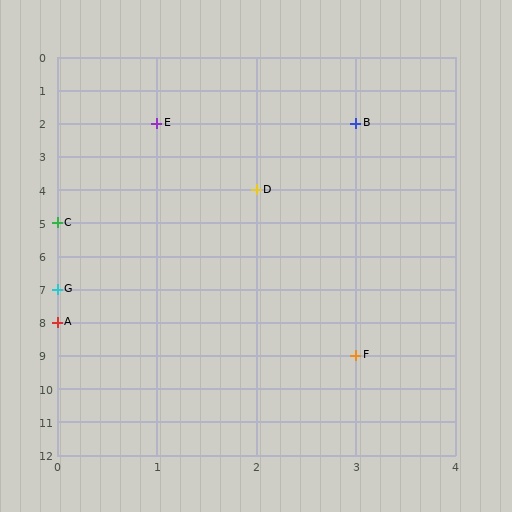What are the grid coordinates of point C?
Point C is at grid coordinates (0, 5).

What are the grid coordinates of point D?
Point D is at grid coordinates (2, 4).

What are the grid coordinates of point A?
Point A is at grid coordinates (0, 8).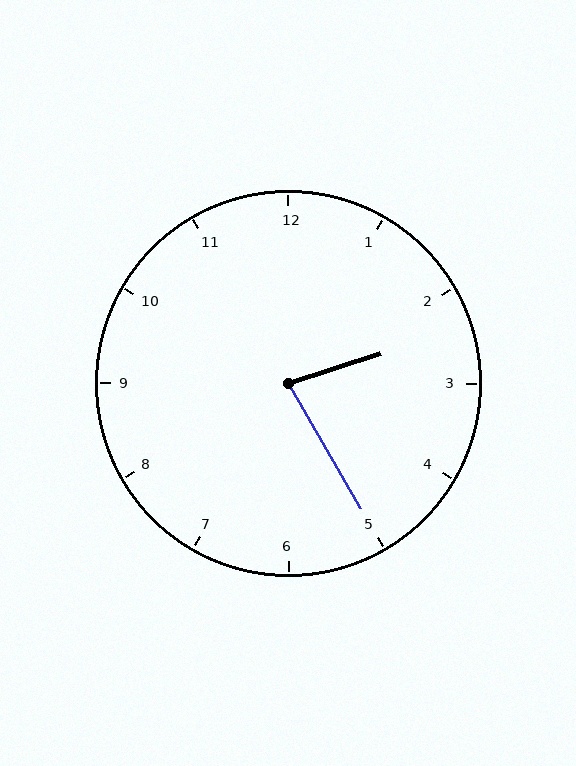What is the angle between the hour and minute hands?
Approximately 78 degrees.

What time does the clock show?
2:25.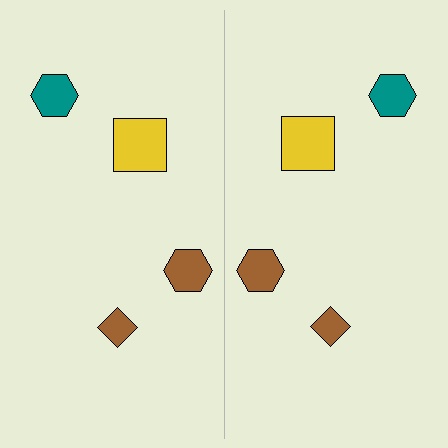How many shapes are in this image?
There are 8 shapes in this image.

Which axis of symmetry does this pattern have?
The pattern has a vertical axis of symmetry running through the center of the image.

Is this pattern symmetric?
Yes, this pattern has bilateral (reflection) symmetry.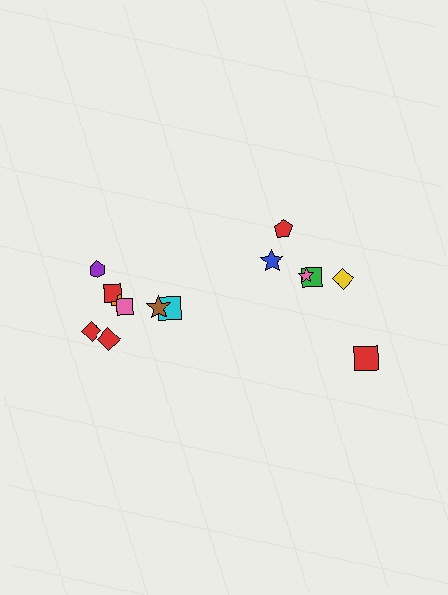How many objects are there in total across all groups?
There are 14 objects.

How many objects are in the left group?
There are 8 objects.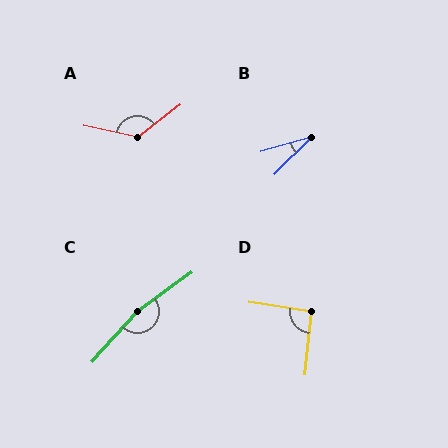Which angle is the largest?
C, at approximately 168 degrees.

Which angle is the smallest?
B, at approximately 29 degrees.